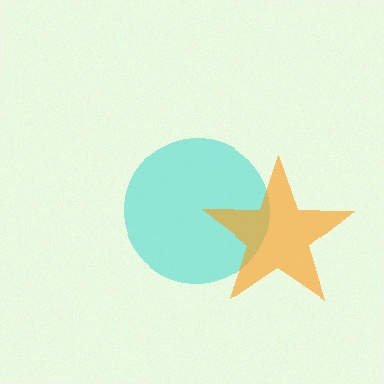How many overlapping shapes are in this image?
There are 2 overlapping shapes in the image.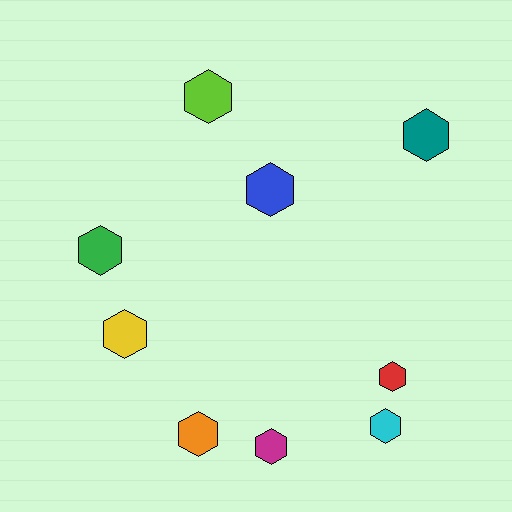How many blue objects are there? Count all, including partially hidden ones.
There is 1 blue object.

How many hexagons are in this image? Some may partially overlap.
There are 9 hexagons.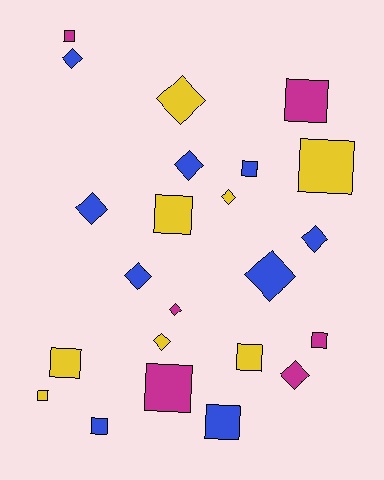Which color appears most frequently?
Blue, with 9 objects.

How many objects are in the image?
There are 23 objects.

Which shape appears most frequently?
Square, with 12 objects.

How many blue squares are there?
There are 3 blue squares.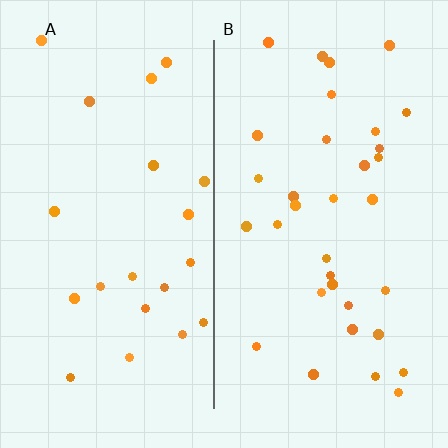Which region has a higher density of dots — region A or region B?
B (the right).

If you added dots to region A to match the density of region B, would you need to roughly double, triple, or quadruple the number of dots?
Approximately double.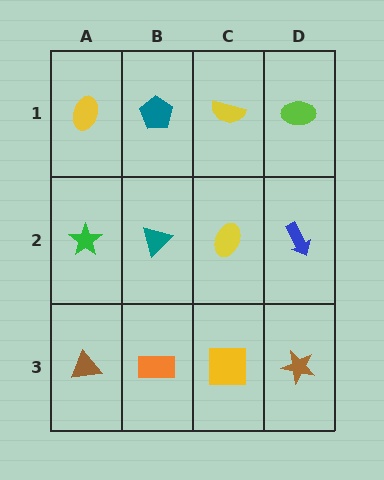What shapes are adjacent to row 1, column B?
A teal triangle (row 2, column B), a yellow ellipse (row 1, column A), a yellow semicircle (row 1, column C).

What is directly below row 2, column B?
An orange rectangle.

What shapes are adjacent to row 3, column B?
A teal triangle (row 2, column B), a brown triangle (row 3, column A), a yellow square (row 3, column C).